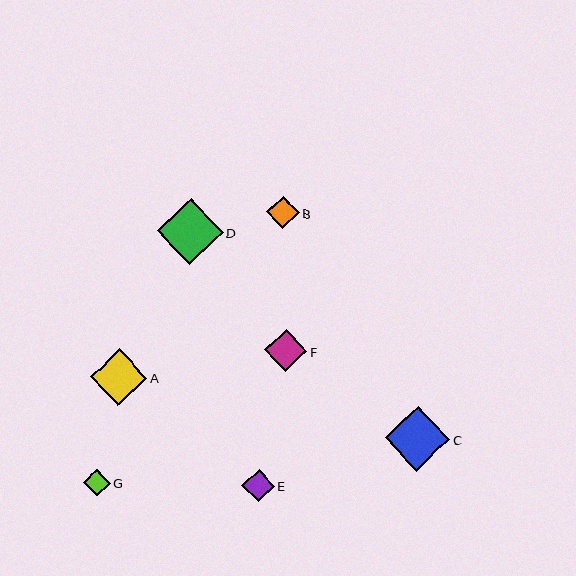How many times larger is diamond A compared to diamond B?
Diamond A is approximately 1.7 times the size of diamond B.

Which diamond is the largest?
Diamond D is the largest with a size of approximately 66 pixels.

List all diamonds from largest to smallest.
From largest to smallest: D, C, A, F, B, E, G.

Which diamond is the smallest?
Diamond G is the smallest with a size of approximately 27 pixels.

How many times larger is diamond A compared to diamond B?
Diamond A is approximately 1.7 times the size of diamond B.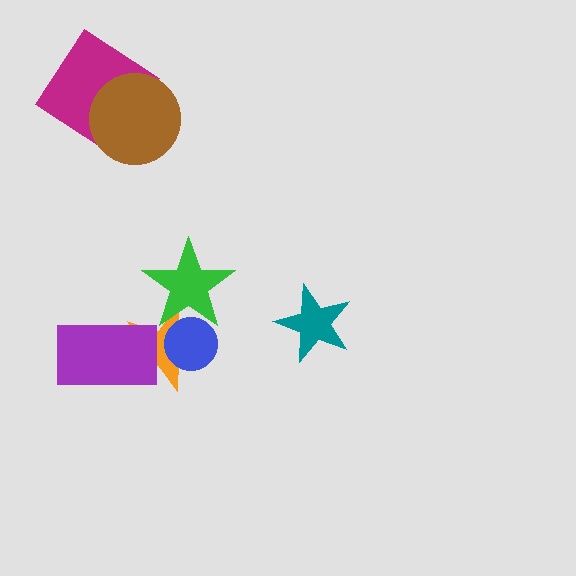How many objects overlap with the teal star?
0 objects overlap with the teal star.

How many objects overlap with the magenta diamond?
1 object overlaps with the magenta diamond.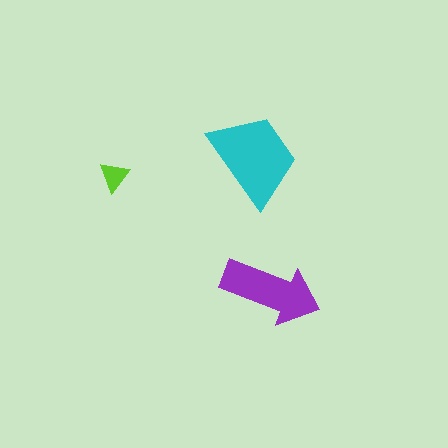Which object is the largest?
The cyan trapezoid.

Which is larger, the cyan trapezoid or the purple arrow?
The cyan trapezoid.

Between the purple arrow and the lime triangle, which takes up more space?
The purple arrow.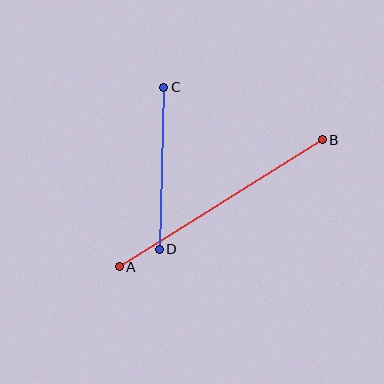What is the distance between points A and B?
The distance is approximately 240 pixels.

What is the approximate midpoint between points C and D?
The midpoint is at approximately (161, 168) pixels.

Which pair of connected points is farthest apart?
Points A and B are farthest apart.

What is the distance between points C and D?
The distance is approximately 162 pixels.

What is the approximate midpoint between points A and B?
The midpoint is at approximately (221, 203) pixels.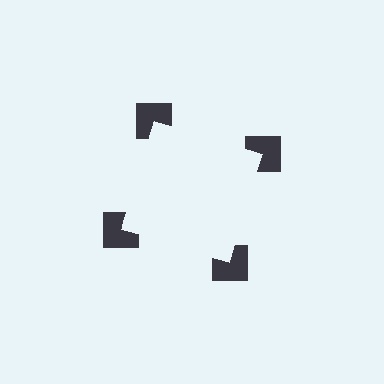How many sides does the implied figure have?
4 sides.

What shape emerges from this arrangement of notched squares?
An illusory square — its edges are inferred from the aligned wedge cuts in the notched squares, not physically drawn.